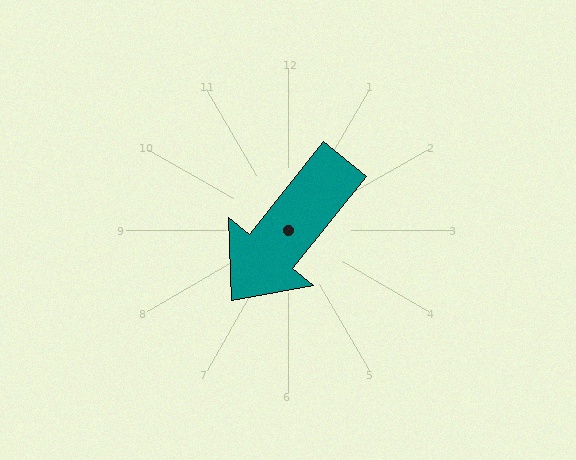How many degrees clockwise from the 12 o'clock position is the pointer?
Approximately 219 degrees.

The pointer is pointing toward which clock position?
Roughly 7 o'clock.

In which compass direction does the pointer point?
Southwest.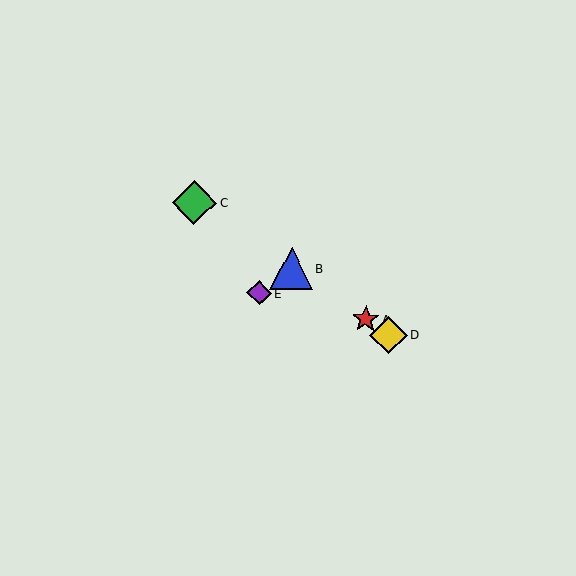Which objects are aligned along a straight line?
Objects A, B, C, D are aligned along a straight line.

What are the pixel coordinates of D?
Object D is at (389, 335).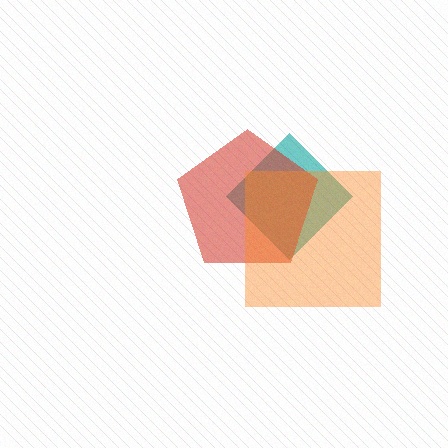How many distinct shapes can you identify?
There are 3 distinct shapes: a teal diamond, a red pentagon, an orange square.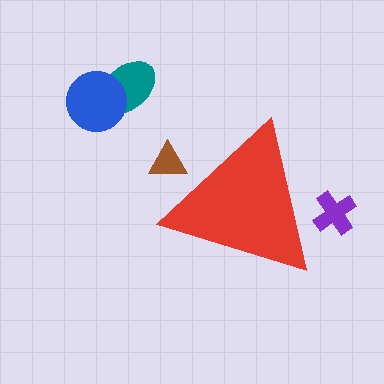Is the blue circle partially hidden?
No, the blue circle is fully visible.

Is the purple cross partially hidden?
Yes, the purple cross is partially hidden behind the red triangle.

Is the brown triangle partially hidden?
Yes, the brown triangle is partially hidden behind the red triangle.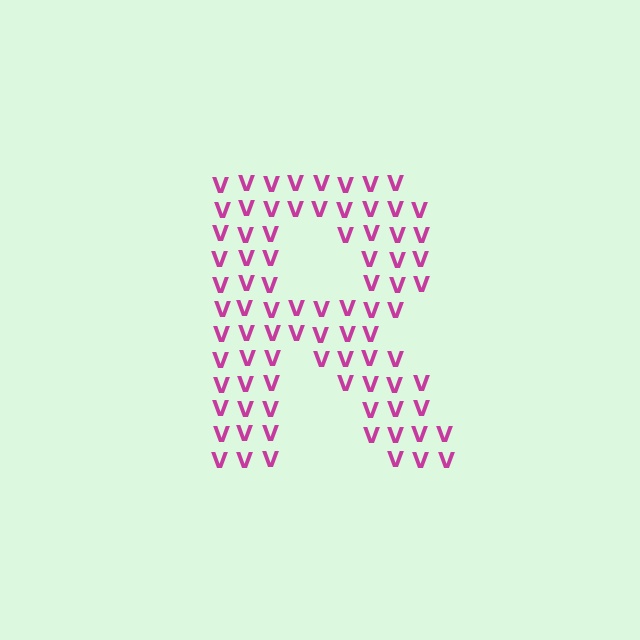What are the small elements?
The small elements are letter V's.